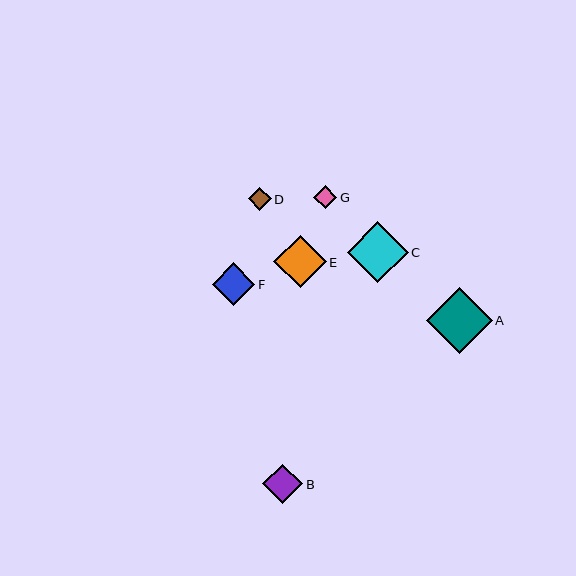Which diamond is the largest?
Diamond A is the largest with a size of approximately 65 pixels.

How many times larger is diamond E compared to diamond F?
Diamond E is approximately 1.2 times the size of diamond F.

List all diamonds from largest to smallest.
From largest to smallest: A, C, E, F, B, G, D.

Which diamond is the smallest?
Diamond D is the smallest with a size of approximately 22 pixels.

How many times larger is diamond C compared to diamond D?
Diamond C is approximately 2.7 times the size of diamond D.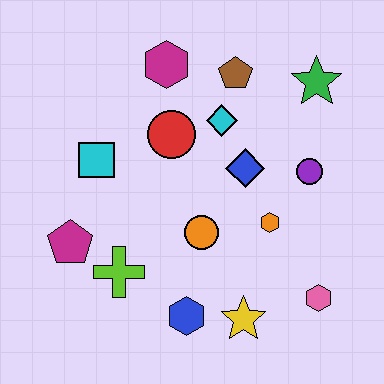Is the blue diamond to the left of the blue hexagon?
No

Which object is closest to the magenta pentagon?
The lime cross is closest to the magenta pentagon.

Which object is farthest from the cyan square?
The pink hexagon is farthest from the cyan square.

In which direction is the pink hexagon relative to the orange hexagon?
The pink hexagon is below the orange hexagon.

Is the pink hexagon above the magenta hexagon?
No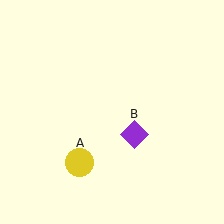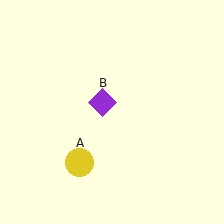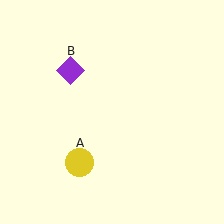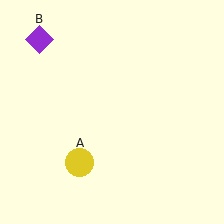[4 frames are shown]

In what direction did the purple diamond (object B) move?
The purple diamond (object B) moved up and to the left.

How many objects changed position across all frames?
1 object changed position: purple diamond (object B).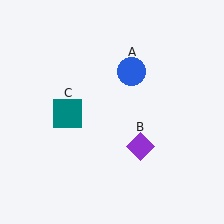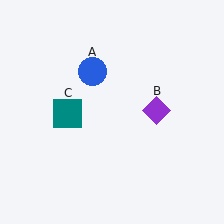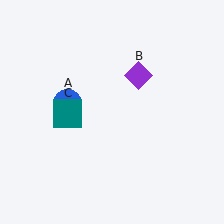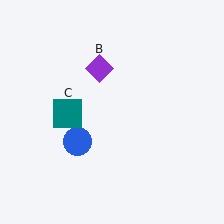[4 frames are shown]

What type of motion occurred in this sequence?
The blue circle (object A), purple diamond (object B) rotated counterclockwise around the center of the scene.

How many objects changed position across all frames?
2 objects changed position: blue circle (object A), purple diamond (object B).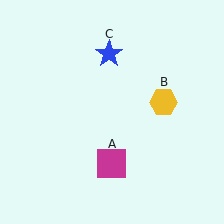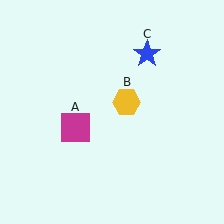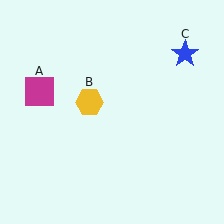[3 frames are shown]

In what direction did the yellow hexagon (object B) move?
The yellow hexagon (object B) moved left.